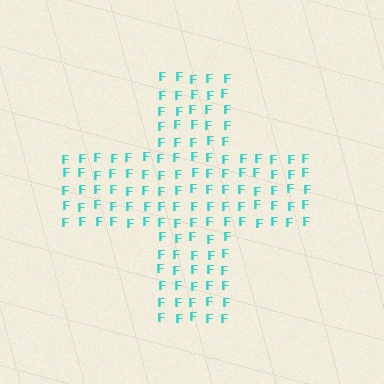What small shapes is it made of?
It is made of small letter F's.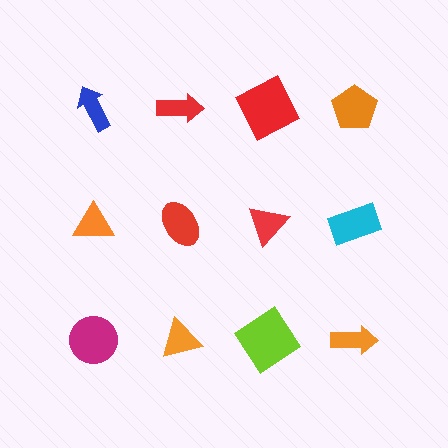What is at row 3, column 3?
A lime diamond.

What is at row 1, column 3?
A red square.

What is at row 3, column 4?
An orange arrow.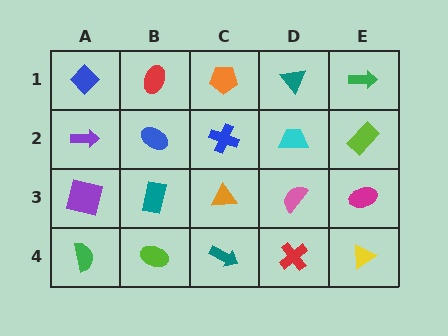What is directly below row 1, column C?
A blue cross.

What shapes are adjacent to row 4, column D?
A pink semicircle (row 3, column D), a teal arrow (row 4, column C), a yellow triangle (row 4, column E).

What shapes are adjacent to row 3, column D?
A cyan trapezoid (row 2, column D), a red cross (row 4, column D), an orange triangle (row 3, column C), a magenta ellipse (row 3, column E).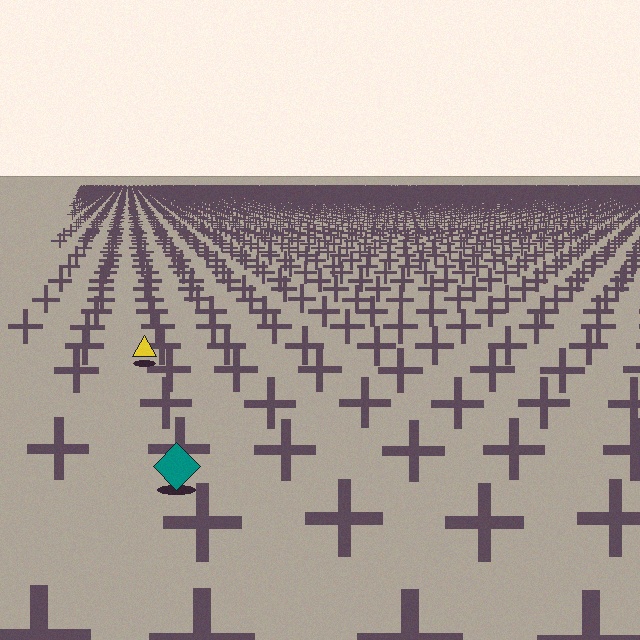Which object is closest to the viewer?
The teal diamond is closest. The texture marks near it are larger and more spread out.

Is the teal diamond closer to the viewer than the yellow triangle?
Yes. The teal diamond is closer — you can tell from the texture gradient: the ground texture is coarser near it.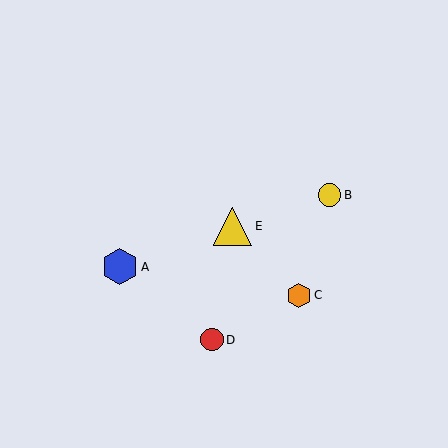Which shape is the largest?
The yellow triangle (labeled E) is the largest.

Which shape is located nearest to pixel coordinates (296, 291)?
The orange hexagon (labeled C) at (299, 295) is nearest to that location.